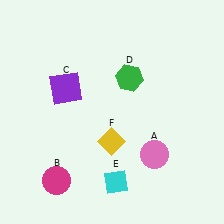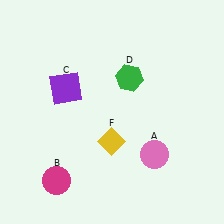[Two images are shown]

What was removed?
The cyan diamond (E) was removed in Image 2.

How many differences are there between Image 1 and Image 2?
There is 1 difference between the two images.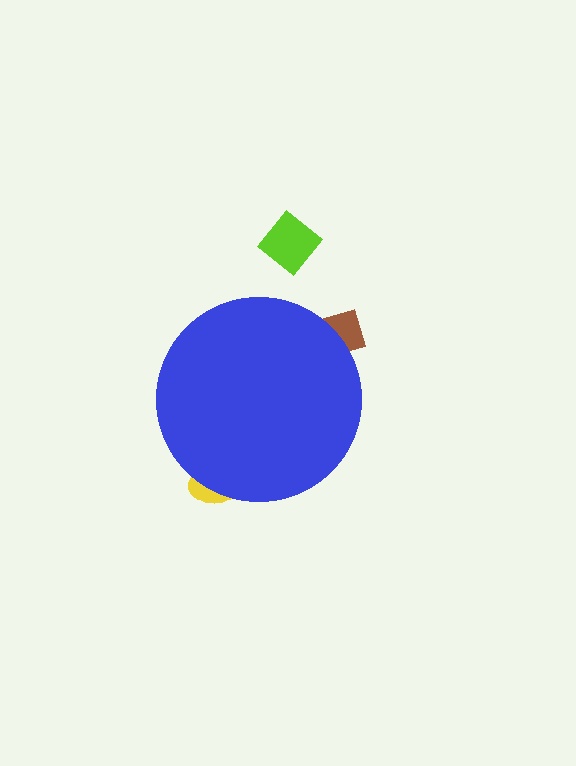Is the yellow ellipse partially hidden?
Yes, the yellow ellipse is partially hidden behind the blue circle.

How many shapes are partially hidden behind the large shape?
2 shapes are partially hidden.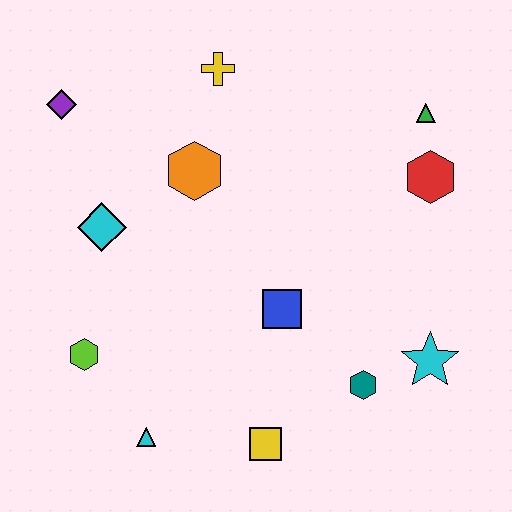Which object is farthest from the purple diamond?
The cyan star is farthest from the purple diamond.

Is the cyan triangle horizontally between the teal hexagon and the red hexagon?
No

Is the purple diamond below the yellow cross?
Yes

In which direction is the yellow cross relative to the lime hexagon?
The yellow cross is above the lime hexagon.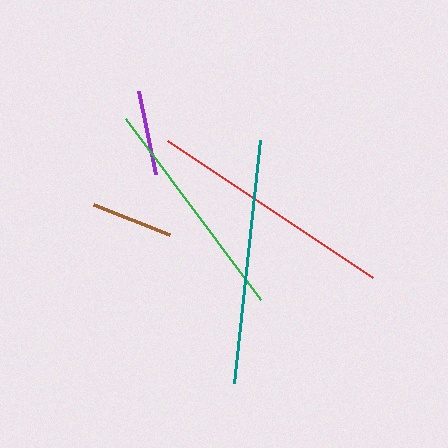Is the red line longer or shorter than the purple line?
The red line is longer than the purple line.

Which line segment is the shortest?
The brown line is the shortest at approximately 82 pixels.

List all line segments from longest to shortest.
From longest to shortest: red, teal, green, purple, brown.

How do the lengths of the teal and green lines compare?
The teal and green lines are approximately the same length.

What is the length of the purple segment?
The purple segment is approximately 84 pixels long.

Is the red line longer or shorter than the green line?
The red line is longer than the green line.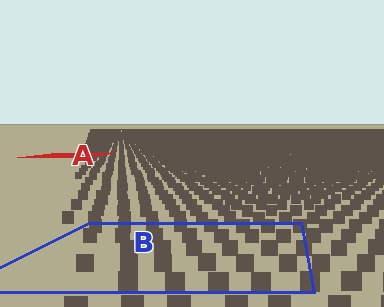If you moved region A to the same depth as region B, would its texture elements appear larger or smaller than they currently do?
They would appear larger. At a closer depth, the same texture elements are projected at a bigger on-screen size.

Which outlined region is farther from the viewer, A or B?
Region A is farther from the viewer — the texture elements inside it appear smaller and more densely packed.